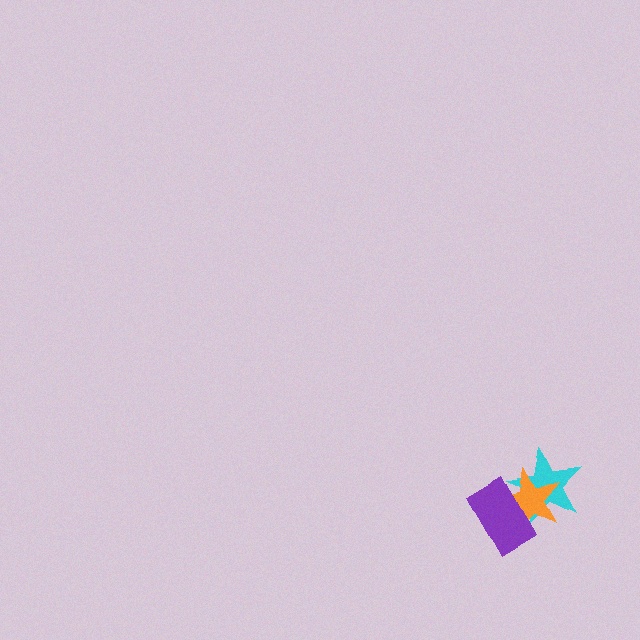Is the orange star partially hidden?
Yes, it is partially covered by another shape.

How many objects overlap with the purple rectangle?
2 objects overlap with the purple rectangle.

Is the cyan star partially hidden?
Yes, it is partially covered by another shape.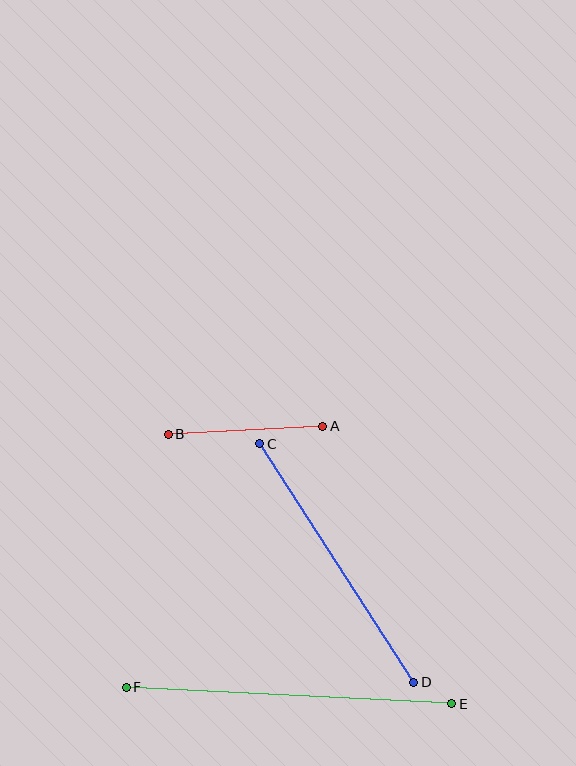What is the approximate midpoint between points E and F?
The midpoint is at approximately (289, 695) pixels.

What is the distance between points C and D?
The distance is approximately 284 pixels.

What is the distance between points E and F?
The distance is approximately 326 pixels.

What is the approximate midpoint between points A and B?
The midpoint is at approximately (245, 430) pixels.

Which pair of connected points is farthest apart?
Points E and F are farthest apart.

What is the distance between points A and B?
The distance is approximately 155 pixels.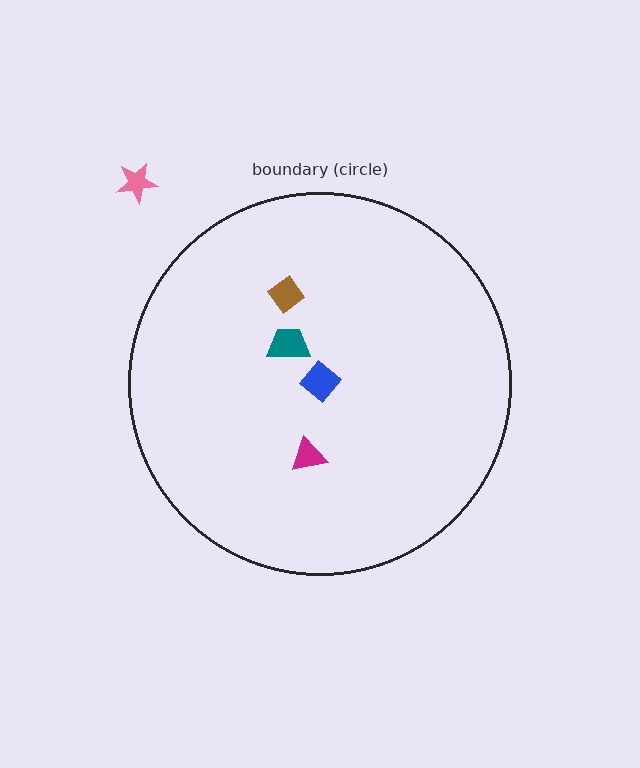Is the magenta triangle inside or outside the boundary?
Inside.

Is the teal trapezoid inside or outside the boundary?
Inside.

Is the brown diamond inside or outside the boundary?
Inside.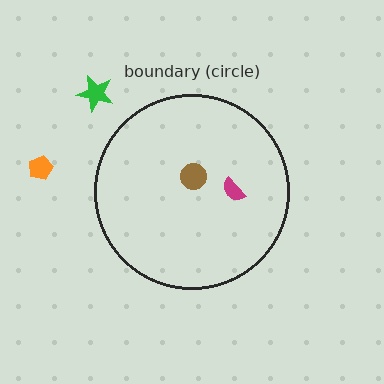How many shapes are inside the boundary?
2 inside, 2 outside.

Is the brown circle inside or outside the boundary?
Inside.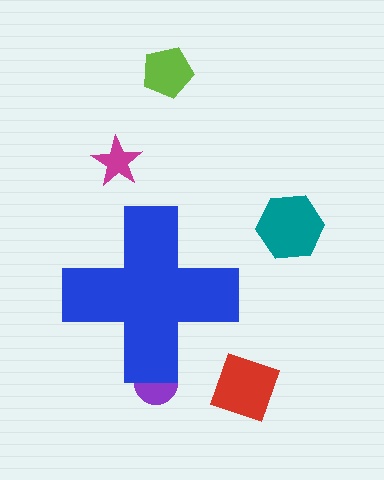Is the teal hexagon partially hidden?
No, the teal hexagon is fully visible.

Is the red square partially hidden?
No, the red square is fully visible.